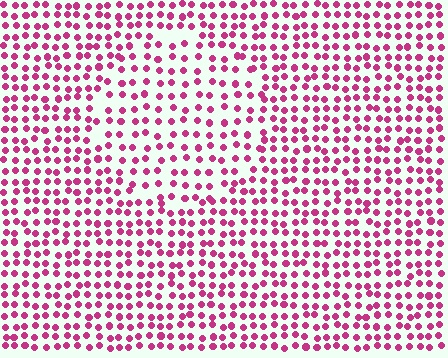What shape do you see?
I see a circle.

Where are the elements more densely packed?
The elements are more densely packed outside the circle boundary.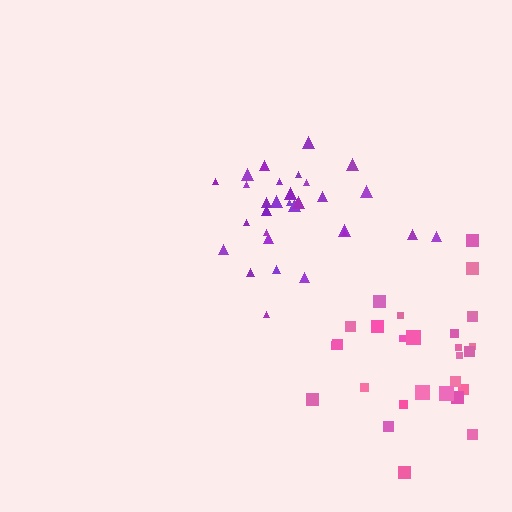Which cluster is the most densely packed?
Purple.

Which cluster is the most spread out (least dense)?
Pink.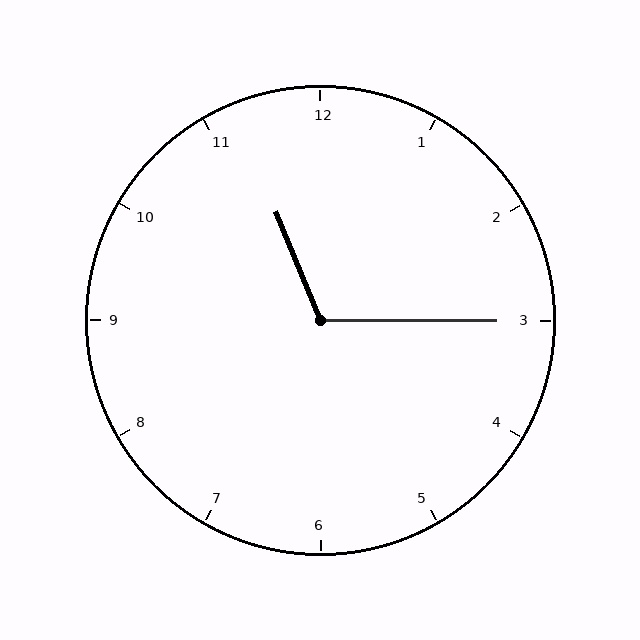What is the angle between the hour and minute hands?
Approximately 112 degrees.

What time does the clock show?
11:15.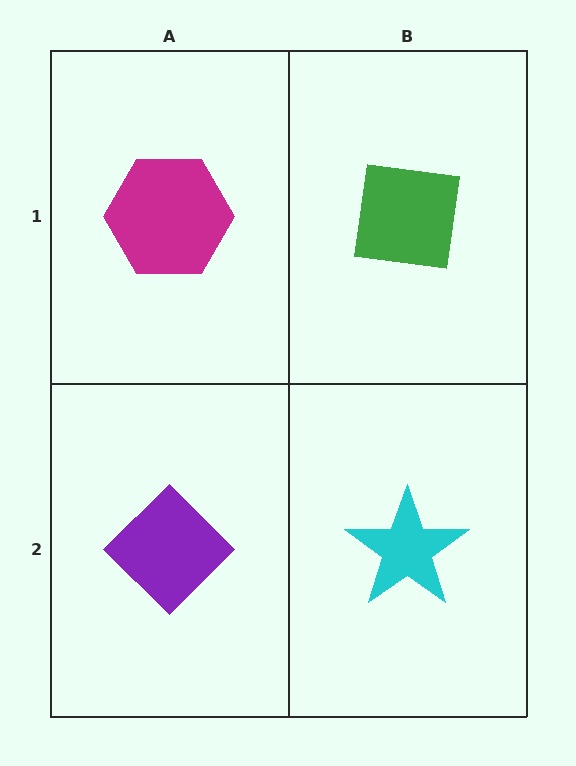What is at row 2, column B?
A cyan star.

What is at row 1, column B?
A green square.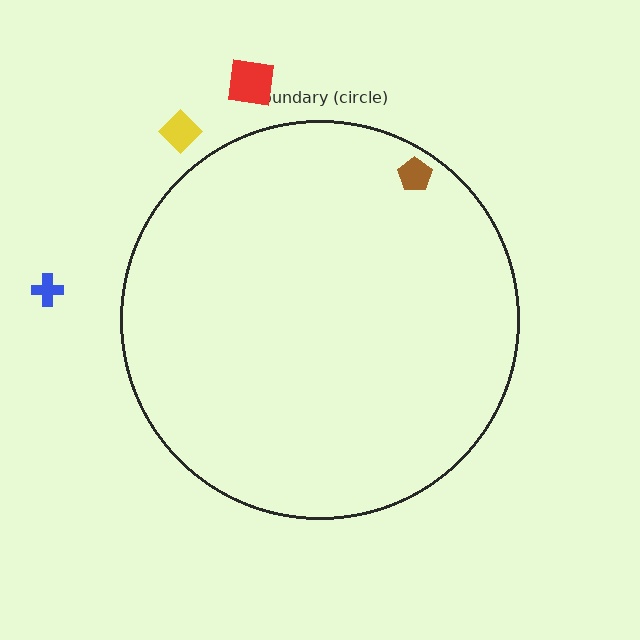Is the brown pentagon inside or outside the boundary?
Inside.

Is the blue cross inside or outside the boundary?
Outside.